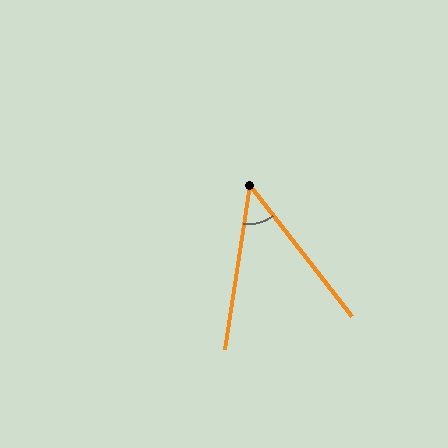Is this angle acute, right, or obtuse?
It is acute.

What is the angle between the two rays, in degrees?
Approximately 46 degrees.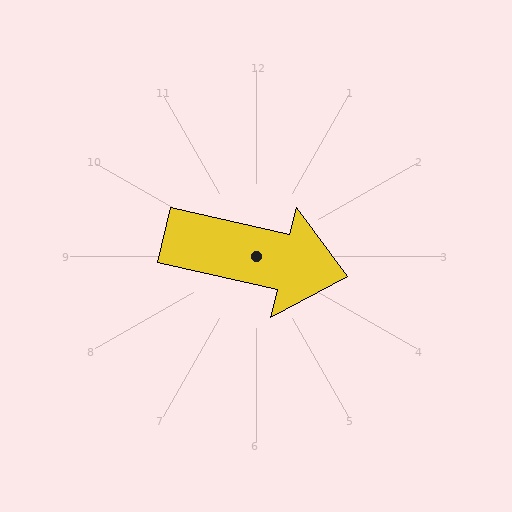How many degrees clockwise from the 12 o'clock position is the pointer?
Approximately 103 degrees.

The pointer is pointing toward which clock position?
Roughly 3 o'clock.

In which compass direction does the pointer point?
East.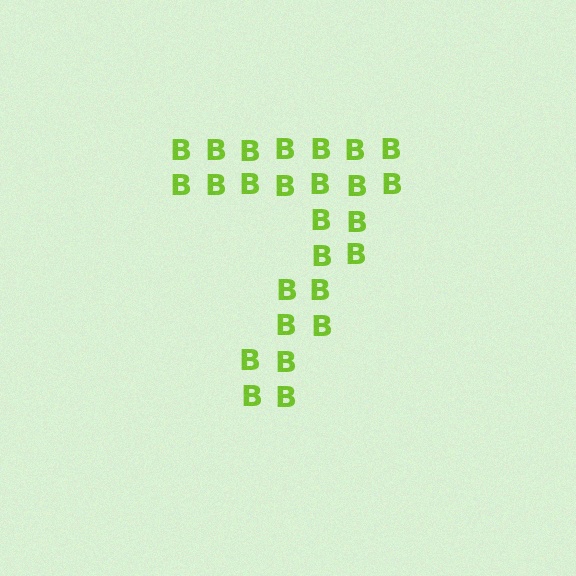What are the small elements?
The small elements are letter B's.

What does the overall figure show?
The overall figure shows the digit 7.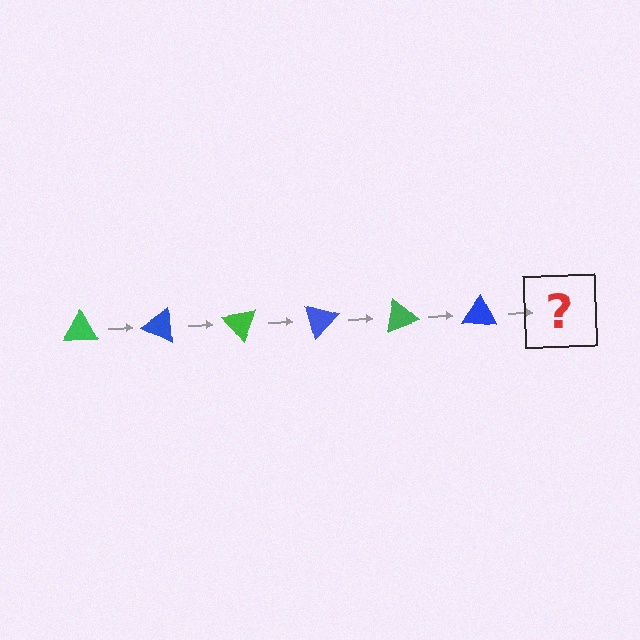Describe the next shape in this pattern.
It should be a green triangle, rotated 150 degrees from the start.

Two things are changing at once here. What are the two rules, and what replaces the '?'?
The two rules are that it rotates 25 degrees each step and the color cycles through green and blue. The '?' should be a green triangle, rotated 150 degrees from the start.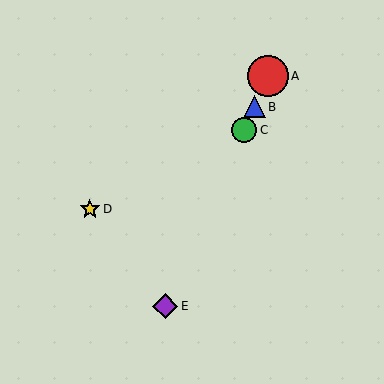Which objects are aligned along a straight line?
Objects A, B, C, E are aligned along a straight line.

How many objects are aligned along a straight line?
4 objects (A, B, C, E) are aligned along a straight line.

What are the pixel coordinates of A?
Object A is at (268, 76).